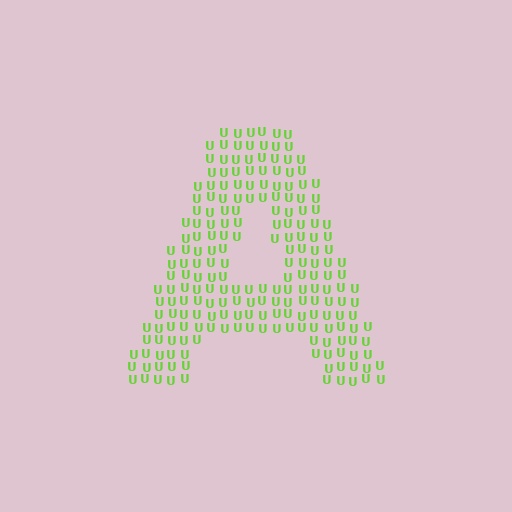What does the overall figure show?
The overall figure shows the letter A.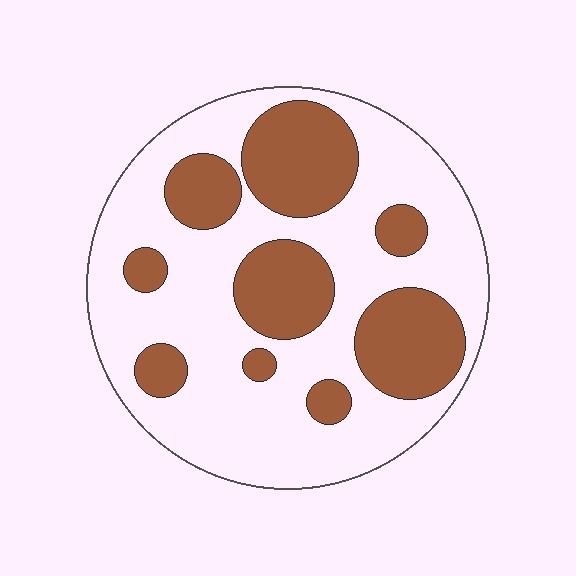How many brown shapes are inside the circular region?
9.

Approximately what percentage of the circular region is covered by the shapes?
Approximately 35%.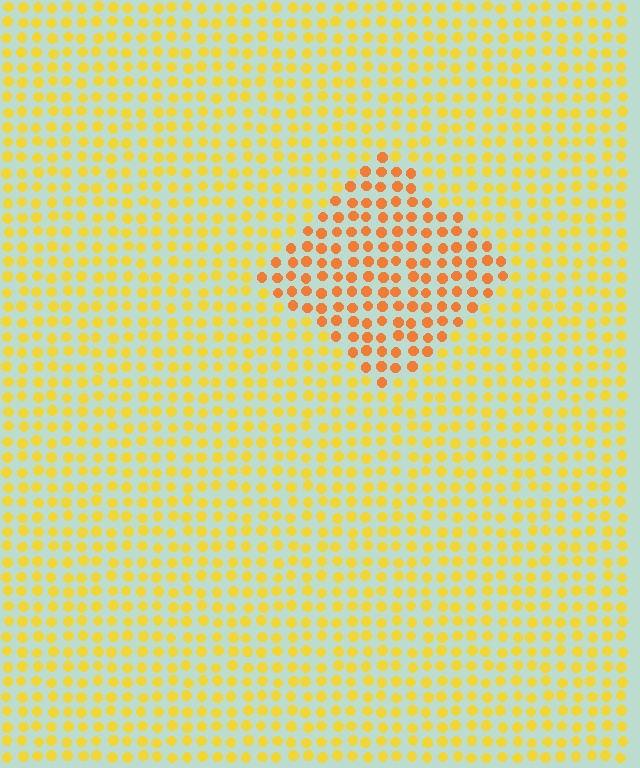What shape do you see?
I see a diamond.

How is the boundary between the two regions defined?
The boundary is defined purely by a slight shift in hue (about 29 degrees). Spacing, size, and orientation are identical on both sides.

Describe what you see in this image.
The image is filled with small yellow elements in a uniform arrangement. A diamond-shaped region is visible where the elements are tinted to a slightly different hue, forming a subtle color boundary.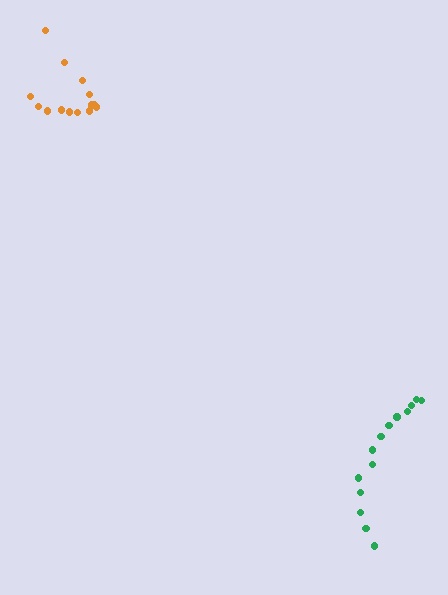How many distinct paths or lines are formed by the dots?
There are 2 distinct paths.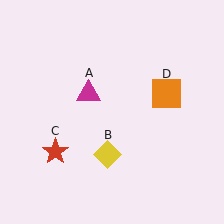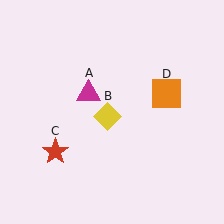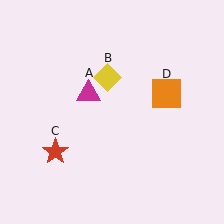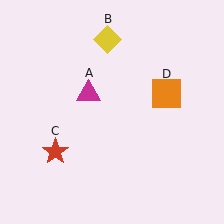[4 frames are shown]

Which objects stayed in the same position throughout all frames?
Magenta triangle (object A) and red star (object C) and orange square (object D) remained stationary.